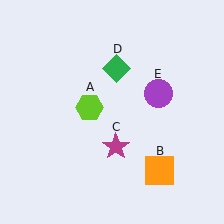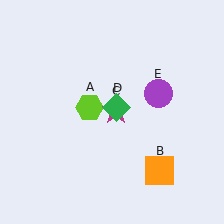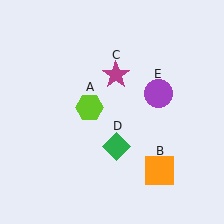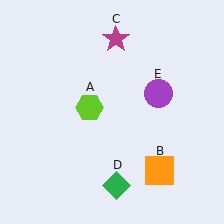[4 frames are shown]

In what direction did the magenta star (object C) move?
The magenta star (object C) moved up.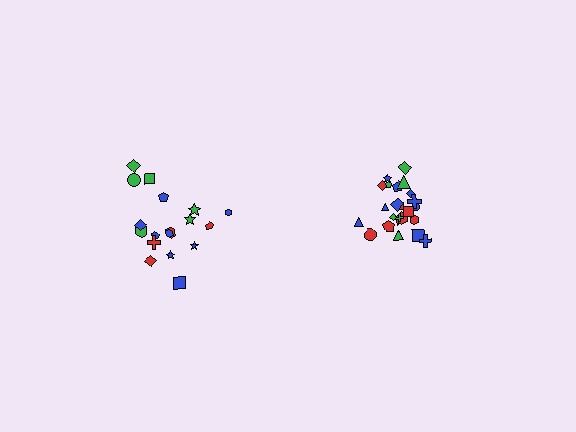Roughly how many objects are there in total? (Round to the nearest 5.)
Roughly 45 objects in total.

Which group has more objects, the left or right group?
The right group.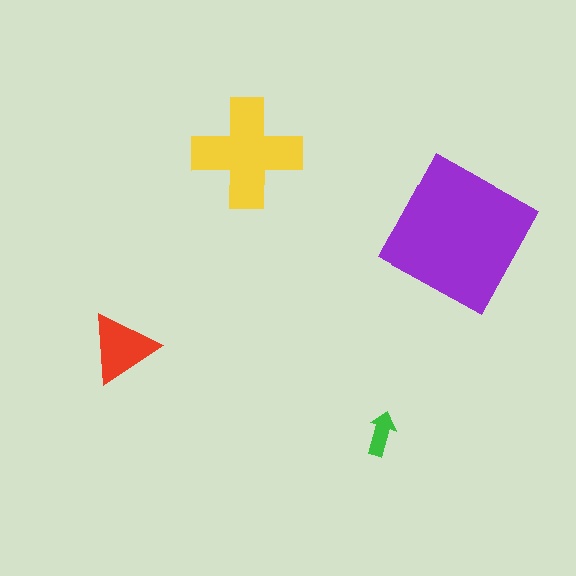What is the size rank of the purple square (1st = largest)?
1st.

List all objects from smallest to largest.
The green arrow, the red triangle, the yellow cross, the purple square.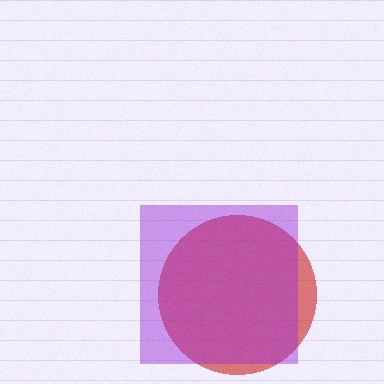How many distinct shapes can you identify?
There are 2 distinct shapes: a red circle, a purple square.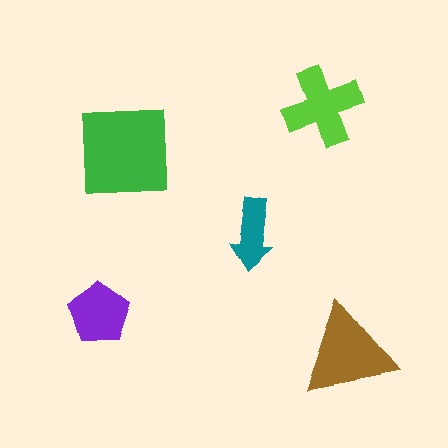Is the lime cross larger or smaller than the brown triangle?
Smaller.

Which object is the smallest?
The teal arrow.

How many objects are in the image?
There are 5 objects in the image.